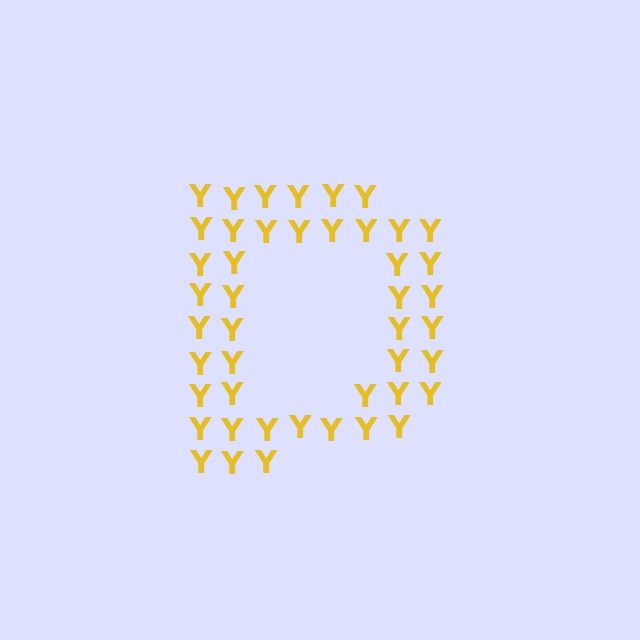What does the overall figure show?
The overall figure shows the letter D.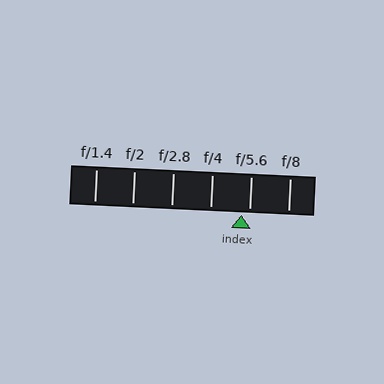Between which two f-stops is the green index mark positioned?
The index mark is between f/4 and f/5.6.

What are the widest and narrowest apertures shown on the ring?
The widest aperture shown is f/1.4 and the narrowest is f/8.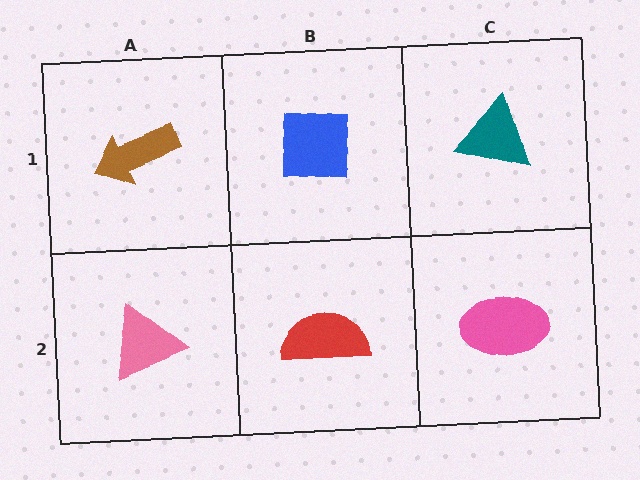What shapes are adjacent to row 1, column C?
A pink ellipse (row 2, column C), a blue square (row 1, column B).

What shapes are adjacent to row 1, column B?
A red semicircle (row 2, column B), a brown arrow (row 1, column A), a teal triangle (row 1, column C).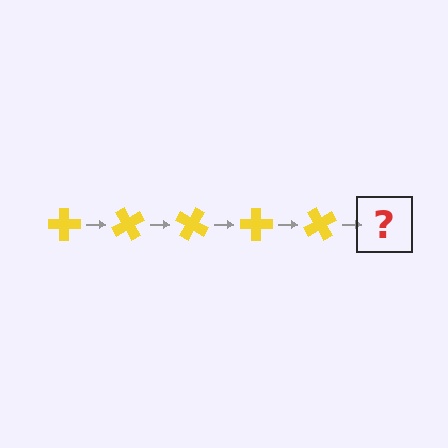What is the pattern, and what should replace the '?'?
The pattern is that the cross rotates 60 degrees each step. The '?' should be a yellow cross rotated 300 degrees.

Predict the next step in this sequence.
The next step is a yellow cross rotated 300 degrees.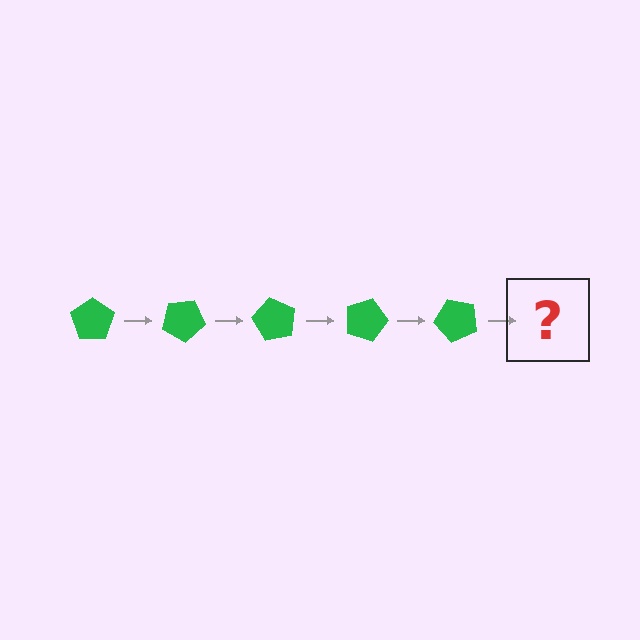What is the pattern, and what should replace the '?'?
The pattern is that the pentagon rotates 30 degrees each step. The '?' should be a green pentagon rotated 150 degrees.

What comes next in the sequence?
The next element should be a green pentagon rotated 150 degrees.